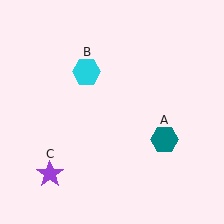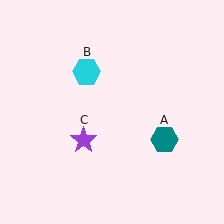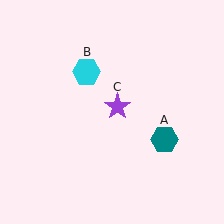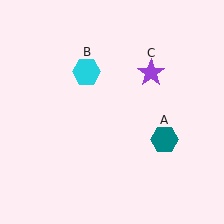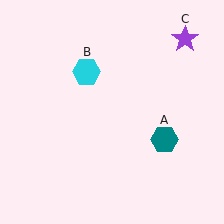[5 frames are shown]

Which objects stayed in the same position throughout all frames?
Teal hexagon (object A) and cyan hexagon (object B) remained stationary.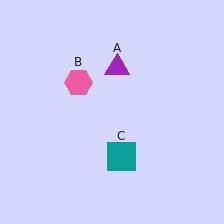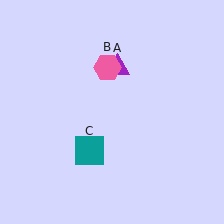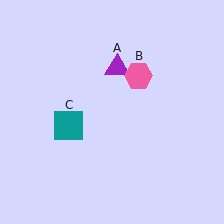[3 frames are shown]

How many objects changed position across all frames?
2 objects changed position: pink hexagon (object B), teal square (object C).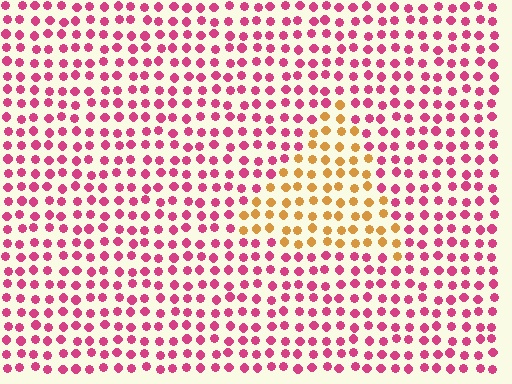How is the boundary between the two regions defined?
The boundary is defined purely by a slight shift in hue (about 63 degrees). Spacing, size, and orientation are identical on both sides.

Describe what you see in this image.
The image is filled with small magenta elements in a uniform arrangement. A triangle-shaped region is visible where the elements are tinted to a slightly different hue, forming a subtle color boundary.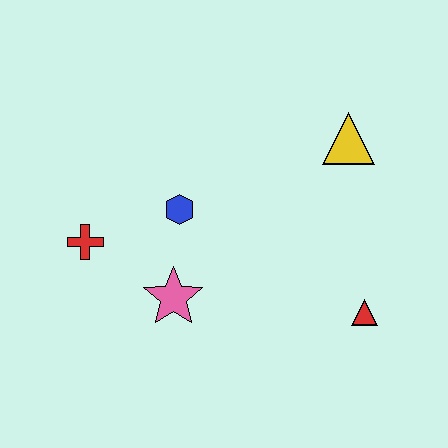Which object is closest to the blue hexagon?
The pink star is closest to the blue hexagon.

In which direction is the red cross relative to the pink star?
The red cross is to the left of the pink star.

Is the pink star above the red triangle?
Yes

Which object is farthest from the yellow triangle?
The red cross is farthest from the yellow triangle.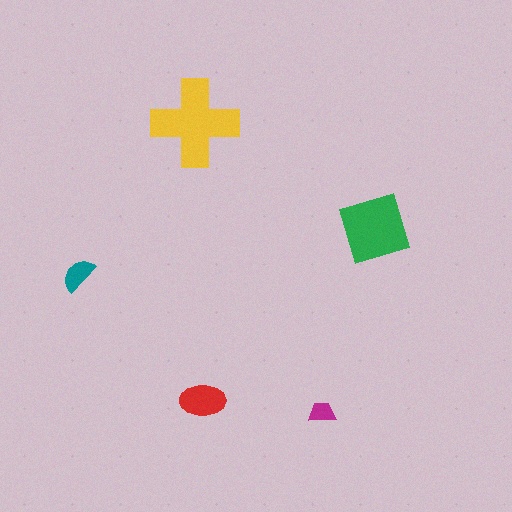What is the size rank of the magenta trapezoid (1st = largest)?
5th.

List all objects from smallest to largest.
The magenta trapezoid, the teal semicircle, the red ellipse, the green square, the yellow cross.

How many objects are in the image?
There are 5 objects in the image.